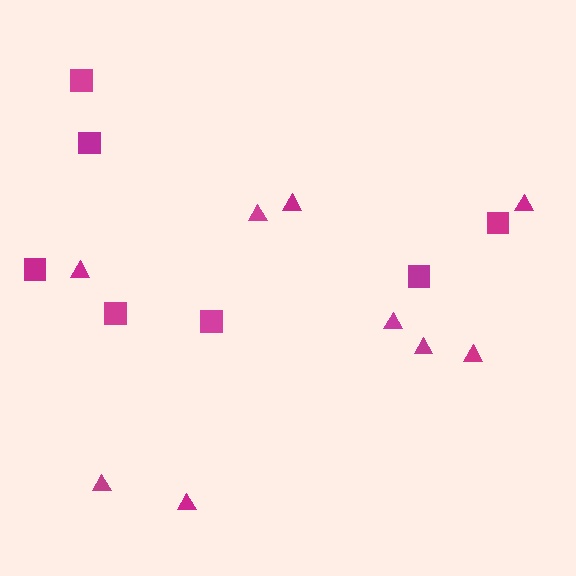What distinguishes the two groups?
There are 2 groups: one group of squares (7) and one group of triangles (9).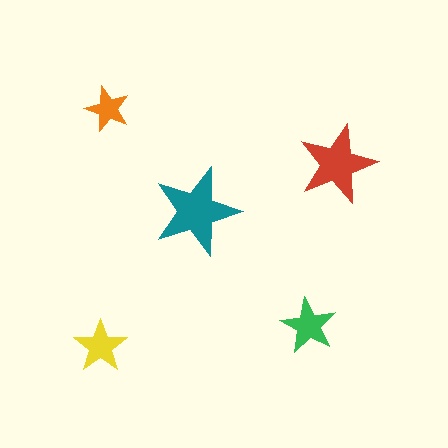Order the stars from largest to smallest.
the teal one, the red one, the green one, the yellow one, the orange one.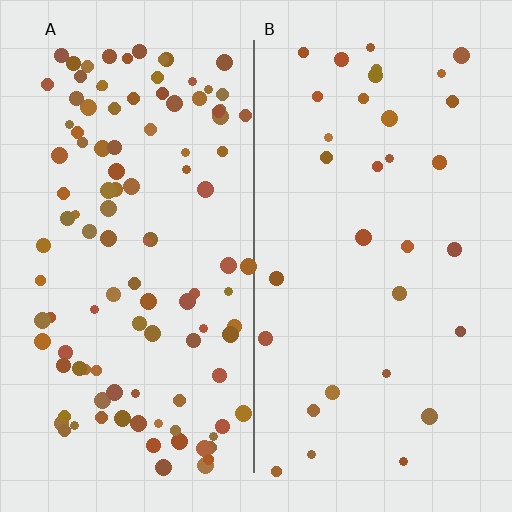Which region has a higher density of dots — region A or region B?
A (the left).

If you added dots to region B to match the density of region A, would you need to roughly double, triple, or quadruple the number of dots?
Approximately triple.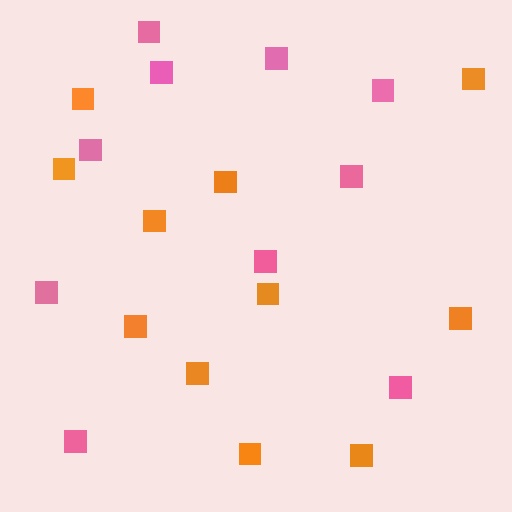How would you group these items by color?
There are 2 groups: one group of orange squares (11) and one group of pink squares (10).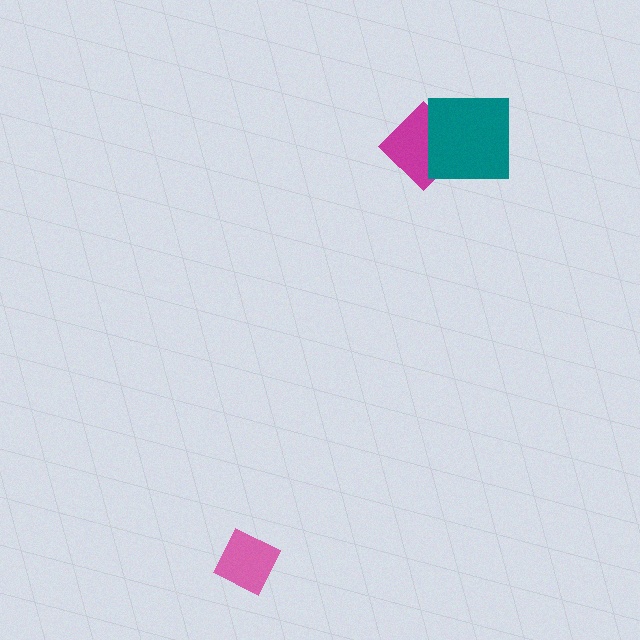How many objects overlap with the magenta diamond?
1 object overlaps with the magenta diamond.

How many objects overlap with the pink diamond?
0 objects overlap with the pink diamond.